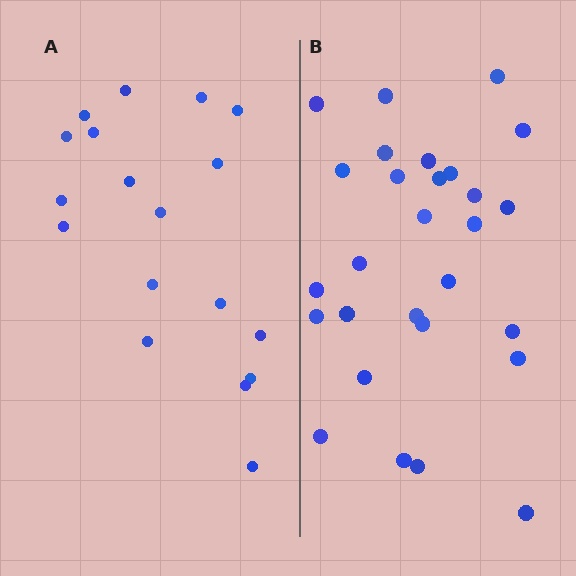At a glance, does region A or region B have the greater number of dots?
Region B (the right region) has more dots.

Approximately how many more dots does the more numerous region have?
Region B has roughly 10 or so more dots than region A.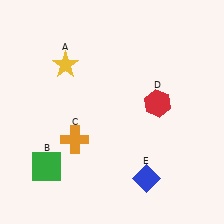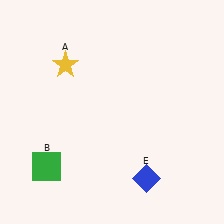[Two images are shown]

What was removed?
The orange cross (C), the red hexagon (D) were removed in Image 2.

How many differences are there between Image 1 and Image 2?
There are 2 differences between the two images.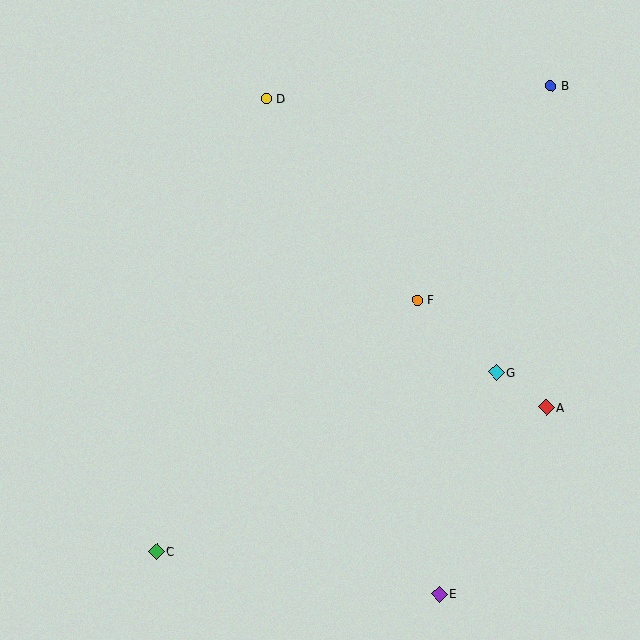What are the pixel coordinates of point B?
Point B is at (551, 85).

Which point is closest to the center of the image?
Point F at (417, 300) is closest to the center.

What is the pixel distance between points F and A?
The distance between F and A is 167 pixels.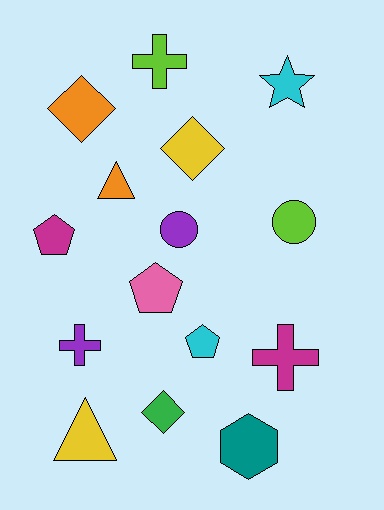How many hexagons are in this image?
There is 1 hexagon.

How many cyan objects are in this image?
There are 2 cyan objects.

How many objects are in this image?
There are 15 objects.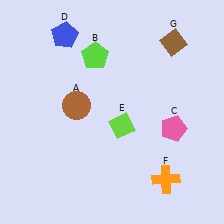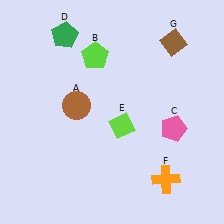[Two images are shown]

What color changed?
The pentagon (D) changed from blue in Image 1 to green in Image 2.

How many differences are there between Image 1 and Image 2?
There is 1 difference between the two images.